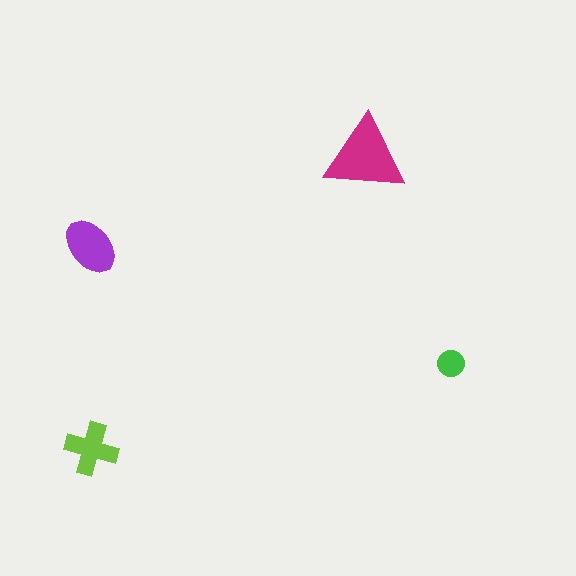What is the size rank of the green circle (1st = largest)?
4th.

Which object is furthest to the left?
The purple ellipse is leftmost.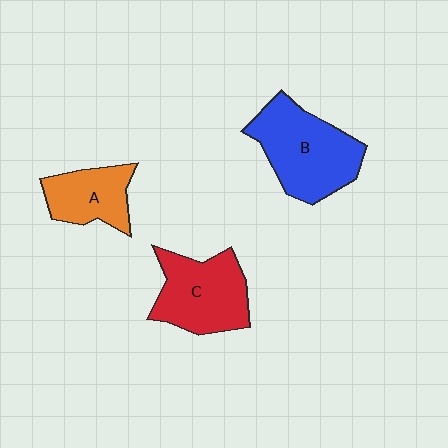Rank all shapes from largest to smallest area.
From largest to smallest: B (blue), C (red), A (orange).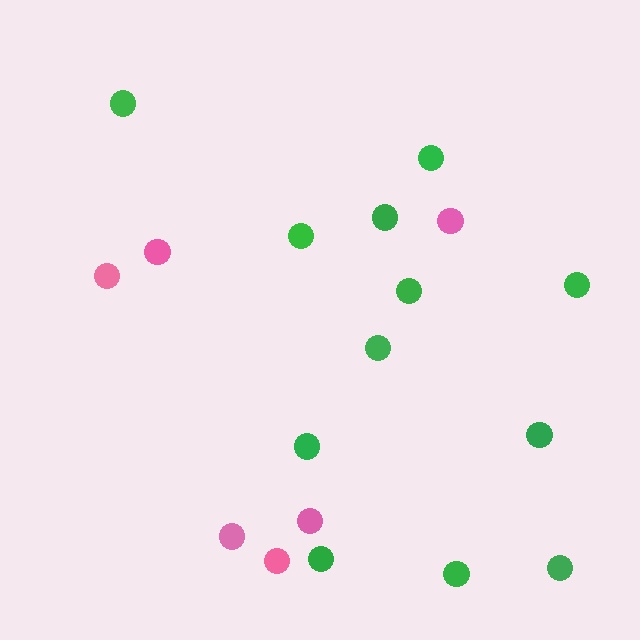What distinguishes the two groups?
There are 2 groups: one group of green circles (12) and one group of pink circles (6).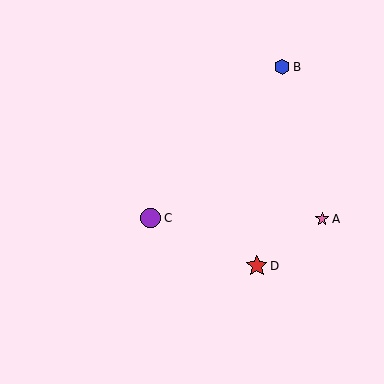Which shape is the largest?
The red star (labeled D) is the largest.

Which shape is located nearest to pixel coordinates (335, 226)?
The pink star (labeled A) at (322, 219) is nearest to that location.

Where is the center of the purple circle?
The center of the purple circle is at (151, 218).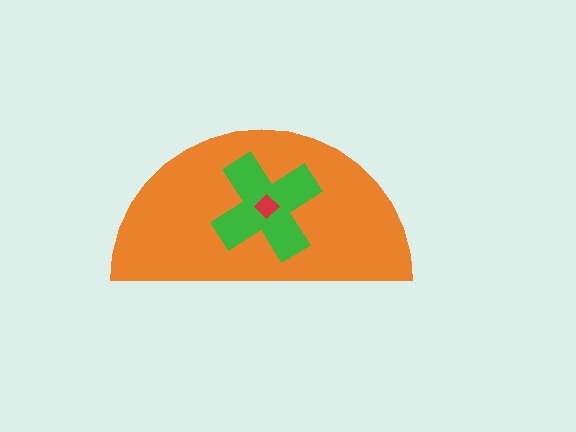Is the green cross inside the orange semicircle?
Yes.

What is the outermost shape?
The orange semicircle.